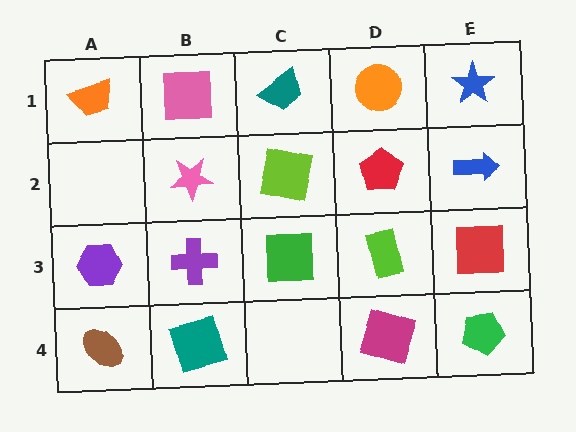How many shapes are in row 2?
4 shapes.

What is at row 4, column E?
A green pentagon.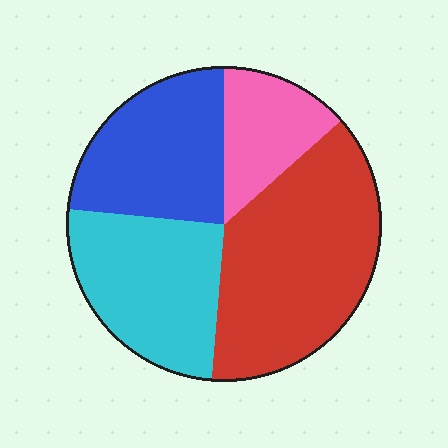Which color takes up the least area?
Pink, at roughly 15%.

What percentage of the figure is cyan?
Cyan takes up about one quarter (1/4) of the figure.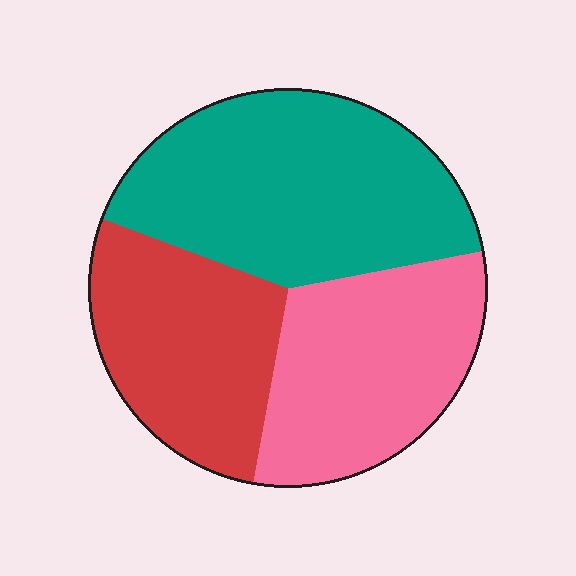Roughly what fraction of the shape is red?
Red takes up about one quarter (1/4) of the shape.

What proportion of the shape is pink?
Pink takes up about one third (1/3) of the shape.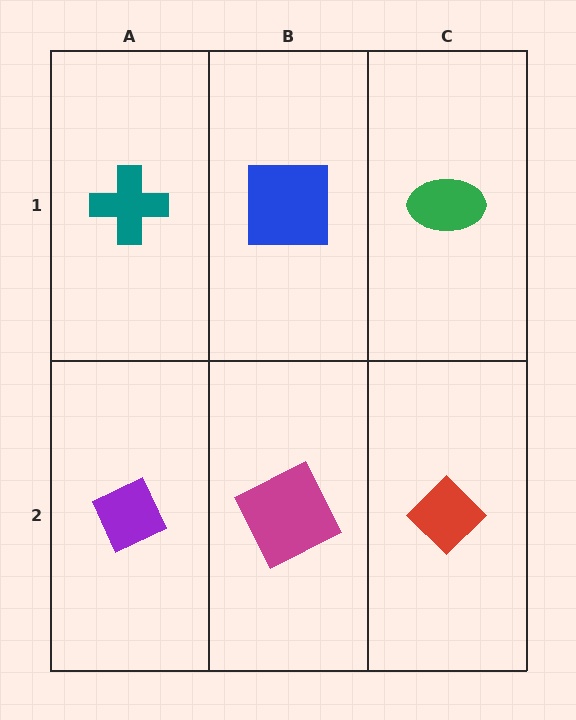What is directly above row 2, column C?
A green ellipse.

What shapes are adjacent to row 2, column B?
A blue square (row 1, column B), a purple diamond (row 2, column A), a red diamond (row 2, column C).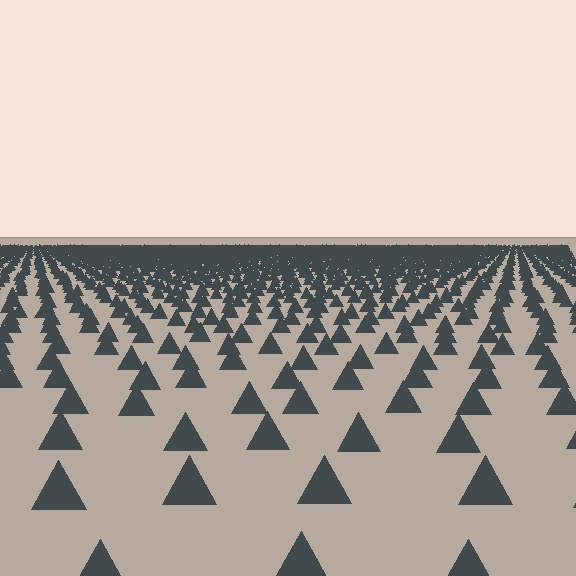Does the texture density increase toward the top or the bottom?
Density increases toward the top.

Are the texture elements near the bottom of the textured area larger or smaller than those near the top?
Larger. Near the bottom, elements are closer to the viewer and appear at a bigger on-screen size.